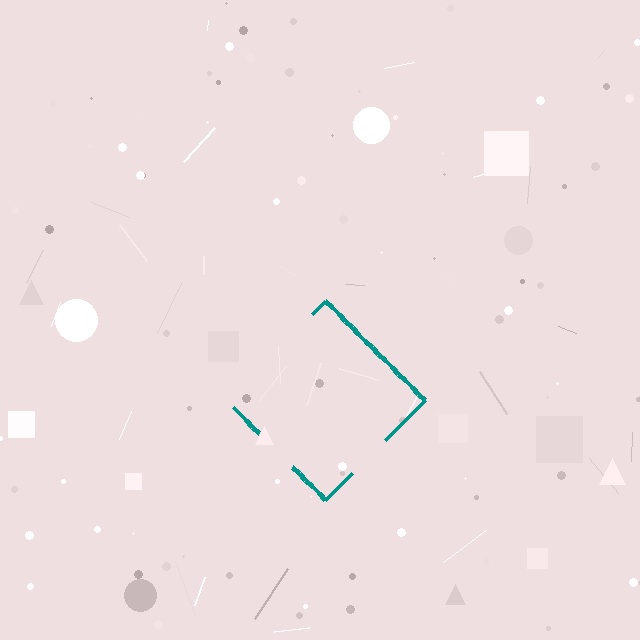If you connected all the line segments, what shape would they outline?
They would outline a diamond.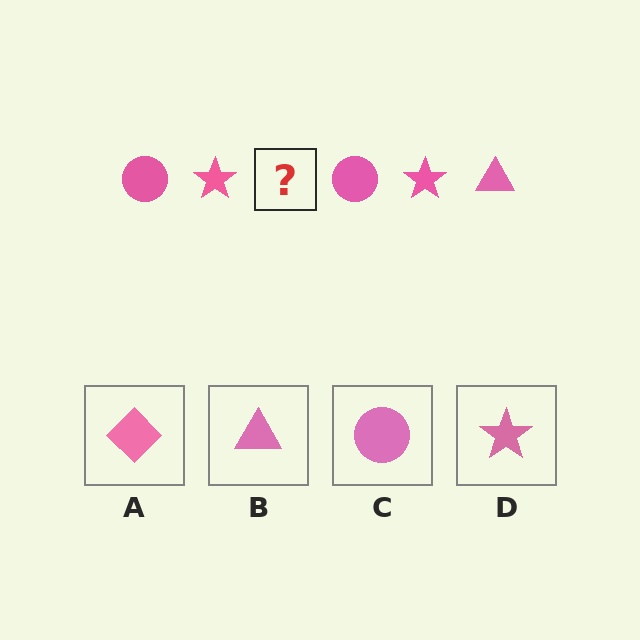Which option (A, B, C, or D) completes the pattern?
B.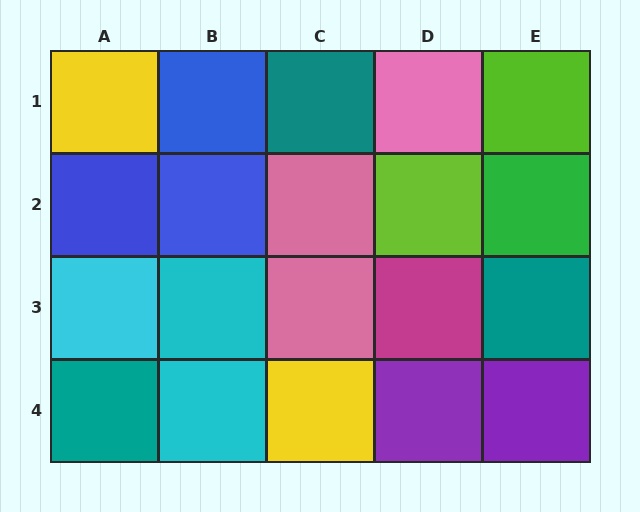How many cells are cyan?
3 cells are cyan.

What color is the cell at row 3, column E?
Teal.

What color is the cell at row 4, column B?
Cyan.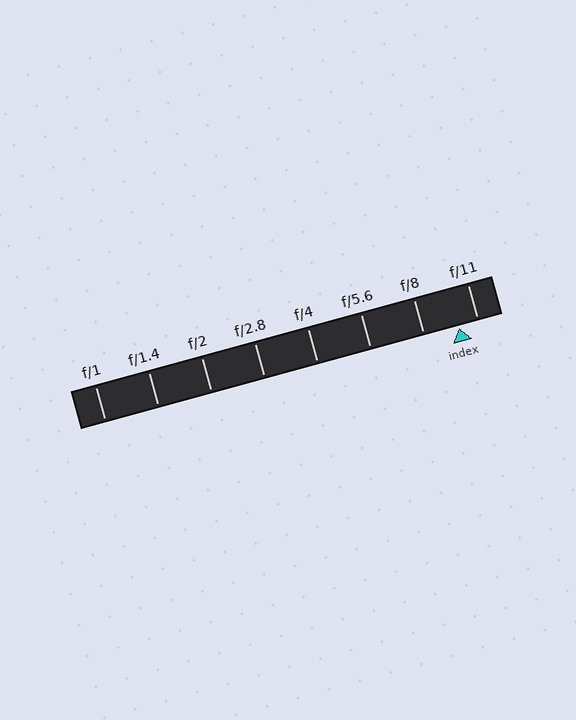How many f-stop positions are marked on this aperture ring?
There are 8 f-stop positions marked.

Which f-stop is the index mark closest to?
The index mark is closest to f/11.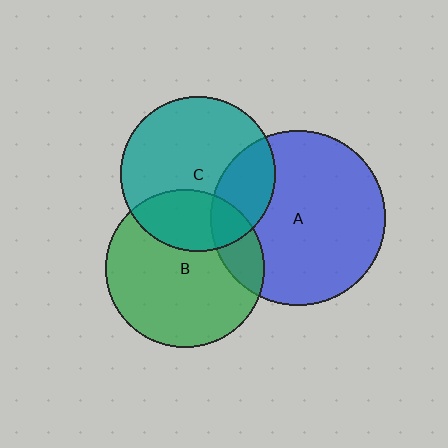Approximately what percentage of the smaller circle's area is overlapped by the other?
Approximately 15%.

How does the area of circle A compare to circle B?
Approximately 1.2 times.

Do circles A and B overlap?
Yes.